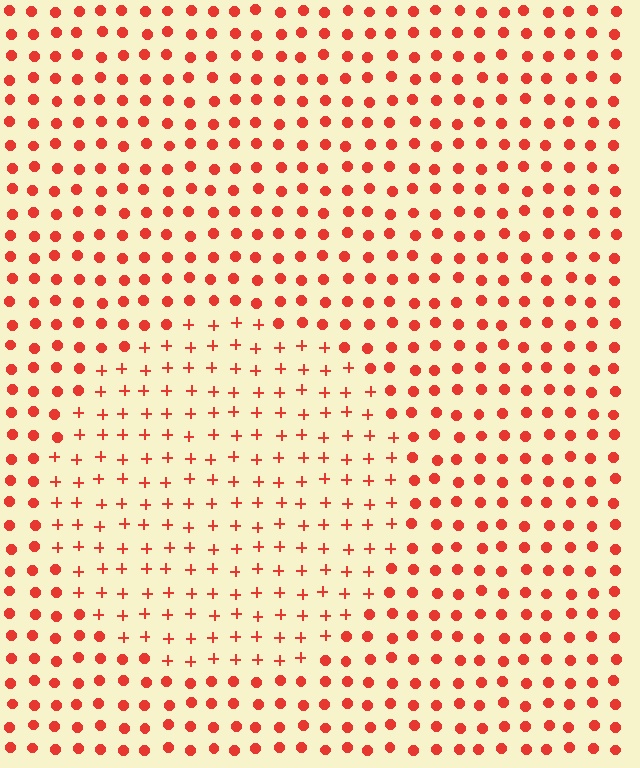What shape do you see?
I see a circle.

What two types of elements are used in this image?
The image uses plus signs inside the circle region and circles outside it.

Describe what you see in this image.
The image is filled with small red elements arranged in a uniform grid. A circle-shaped region contains plus signs, while the surrounding area contains circles. The boundary is defined purely by the change in element shape.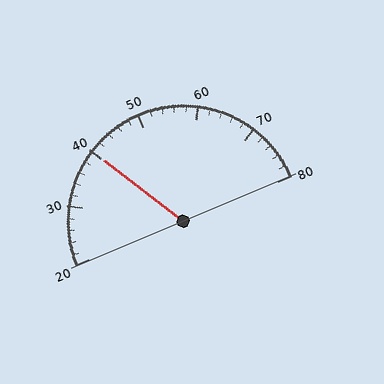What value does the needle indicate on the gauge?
The needle indicates approximately 40.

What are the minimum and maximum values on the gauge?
The gauge ranges from 20 to 80.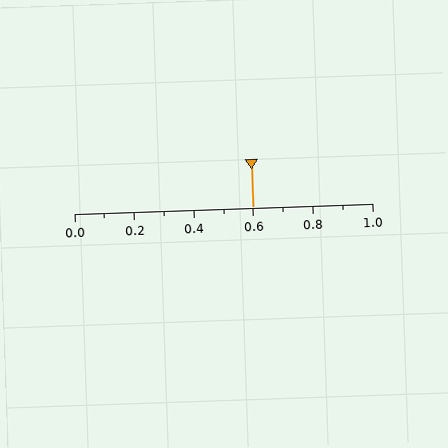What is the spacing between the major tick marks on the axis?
The major ticks are spaced 0.2 apart.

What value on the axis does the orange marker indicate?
The marker indicates approximately 0.6.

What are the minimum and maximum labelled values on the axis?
The axis runs from 0.0 to 1.0.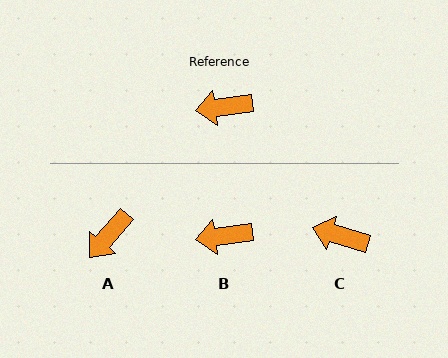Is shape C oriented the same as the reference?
No, it is off by about 25 degrees.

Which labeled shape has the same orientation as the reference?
B.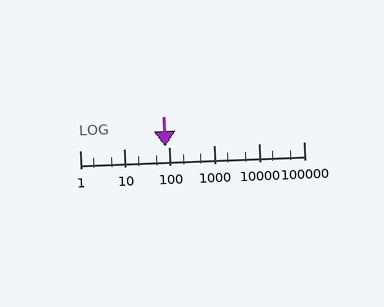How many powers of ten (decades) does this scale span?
The scale spans 5 decades, from 1 to 100000.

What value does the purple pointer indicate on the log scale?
The pointer indicates approximately 82.